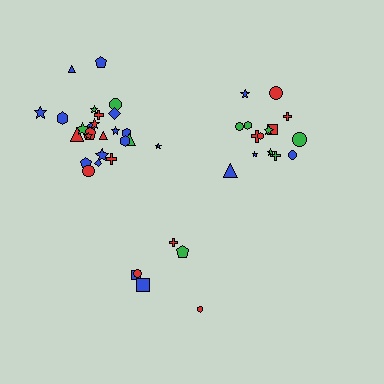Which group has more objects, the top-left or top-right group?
The top-left group.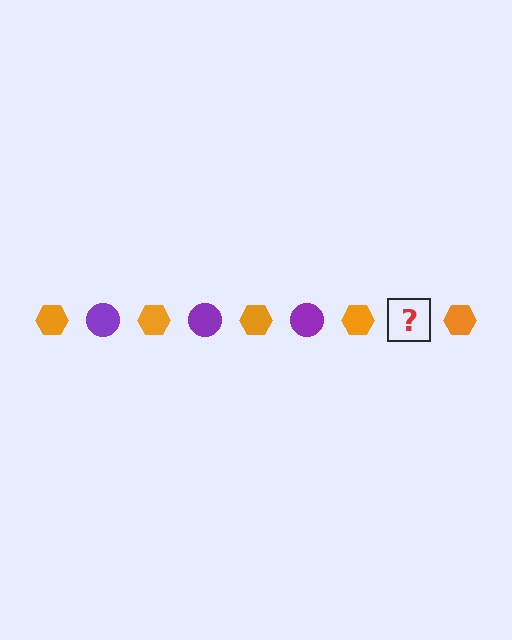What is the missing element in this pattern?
The missing element is a purple circle.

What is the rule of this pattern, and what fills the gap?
The rule is that the pattern alternates between orange hexagon and purple circle. The gap should be filled with a purple circle.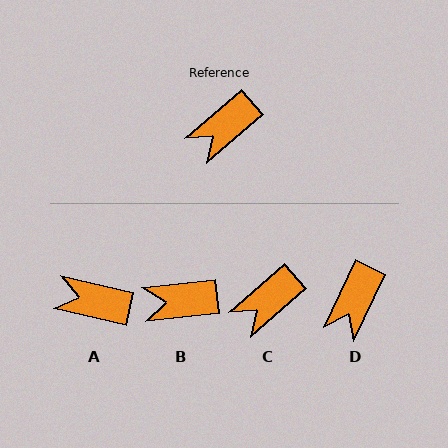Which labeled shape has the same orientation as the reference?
C.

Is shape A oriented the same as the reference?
No, it is off by about 54 degrees.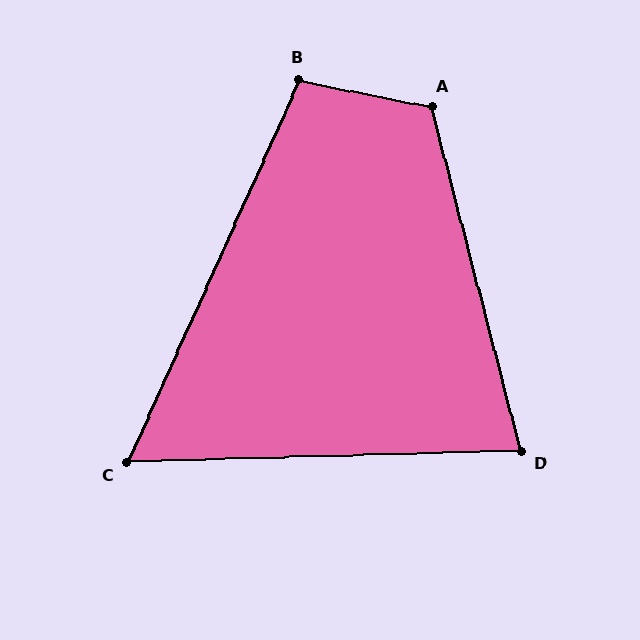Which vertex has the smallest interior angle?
C, at approximately 64 degrees.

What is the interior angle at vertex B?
Approximately 103 degrees (obtuse).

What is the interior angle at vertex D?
Approximately 77 degrees (acute).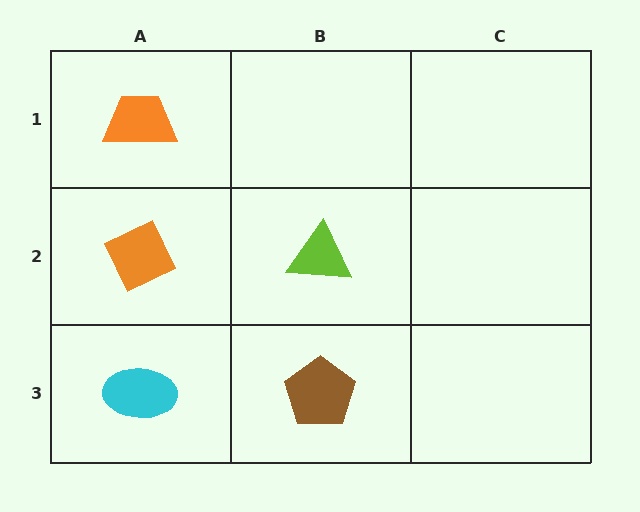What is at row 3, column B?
A brown pentagon.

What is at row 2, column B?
A lime triangle.